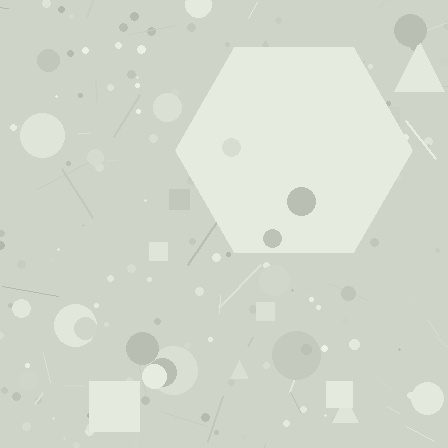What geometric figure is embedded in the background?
A hexagon is embedded in the background.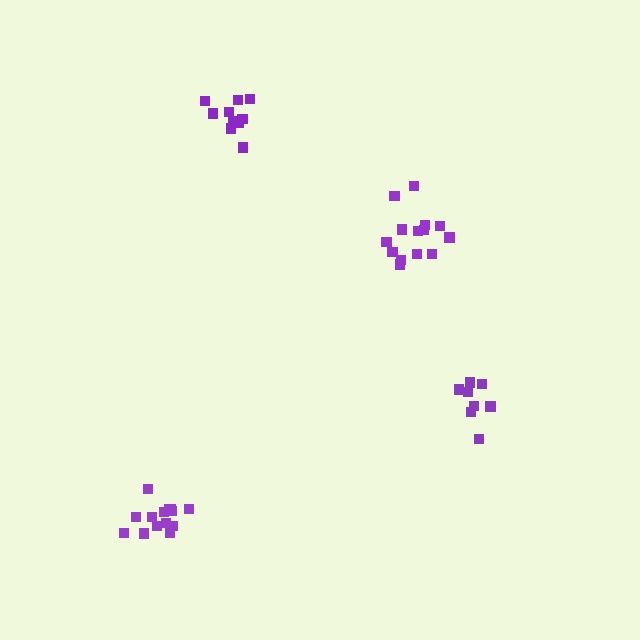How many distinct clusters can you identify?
There are 4 distinct clusters.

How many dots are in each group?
Group 1: 14 dots, Group 2: 8 dots, Group 3: 14 dots, Group 4: 11 dots (47 total).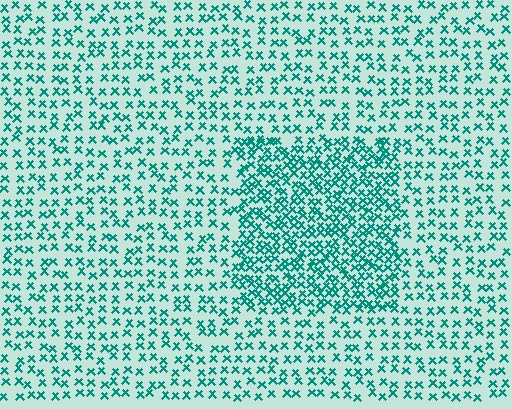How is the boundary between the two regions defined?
The boundary is defined by a change in element density (approximately 2.0x ratio). All elements are the same color, size, and shape.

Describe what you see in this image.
The image contains small teal elements arranged at two different densities. A rectangle-shaped region is visible where the elements are more densely packed than the surrounding area.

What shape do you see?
I see a rectangle.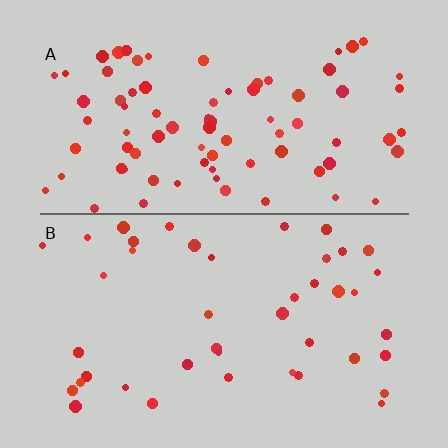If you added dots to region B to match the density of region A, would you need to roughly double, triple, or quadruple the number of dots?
Approximately double.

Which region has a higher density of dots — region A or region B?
A (the top).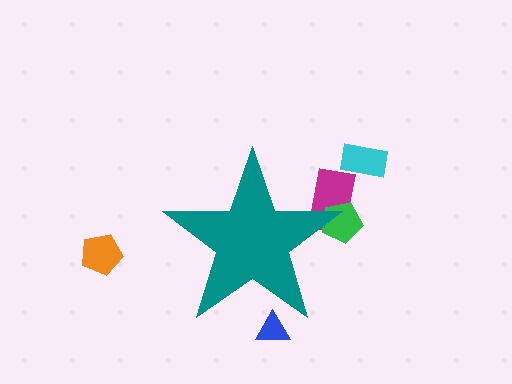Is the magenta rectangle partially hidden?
Yes, the magenta rectangle is partially hidden behind the teal star.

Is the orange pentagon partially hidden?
No, the orange pentagon is fully visible.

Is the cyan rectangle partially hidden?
No, the cyan rectangle is fully visible.